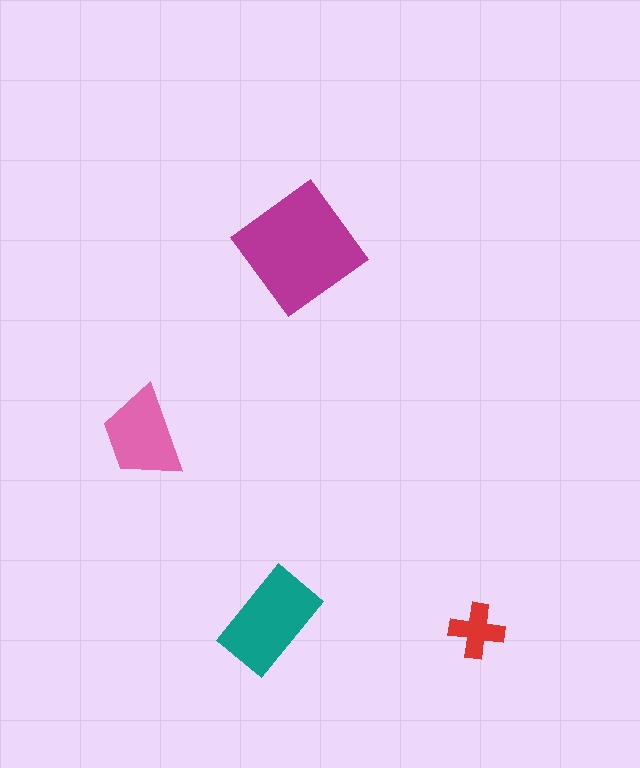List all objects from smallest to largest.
The red cross, the pink trapezoid, the teal rectangle, the magenta diamond.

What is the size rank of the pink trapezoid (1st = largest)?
3rd.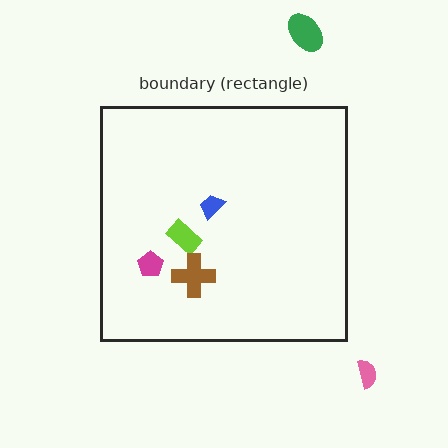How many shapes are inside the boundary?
4 inside, 2 outside.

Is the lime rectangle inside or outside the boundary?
Inside.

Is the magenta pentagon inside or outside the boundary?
Inside.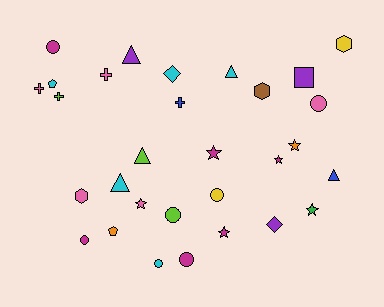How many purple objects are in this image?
There are 3 purple objects.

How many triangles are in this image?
There are 5 triangles.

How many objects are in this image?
There are 30 objects.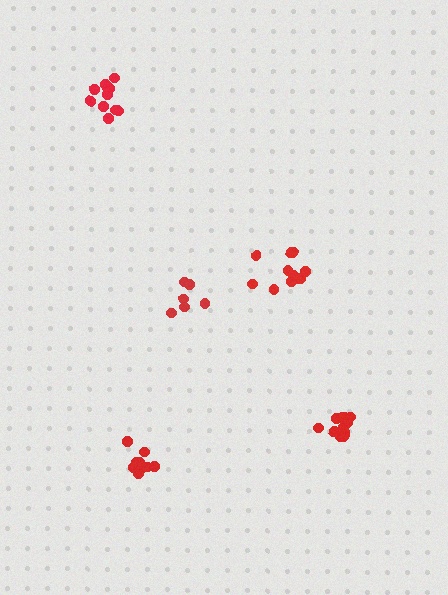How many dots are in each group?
Group 1: 9 dots, Group 2: 12 dots, Group 3: 11 dots, Group 4: 6 dots, Group 5: 12 dots (50 total).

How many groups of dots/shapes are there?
There are 5 groups.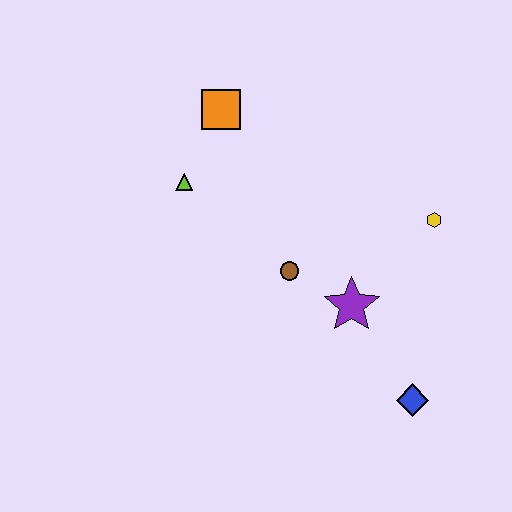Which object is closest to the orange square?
The lime triangle is closest to the orange square.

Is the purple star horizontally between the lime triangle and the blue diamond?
Yes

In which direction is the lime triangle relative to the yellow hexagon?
The lime triangle is to the left of the yellow hexagon.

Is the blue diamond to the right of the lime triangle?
Yes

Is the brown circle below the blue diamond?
No